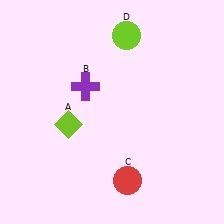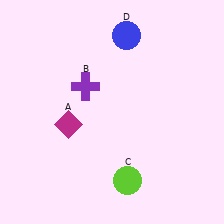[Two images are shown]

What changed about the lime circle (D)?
In Image 1, D is lime. In Image 2, it changed to blue.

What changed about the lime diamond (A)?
In Image 1, A is lime. In Image 2, it changed to magenta.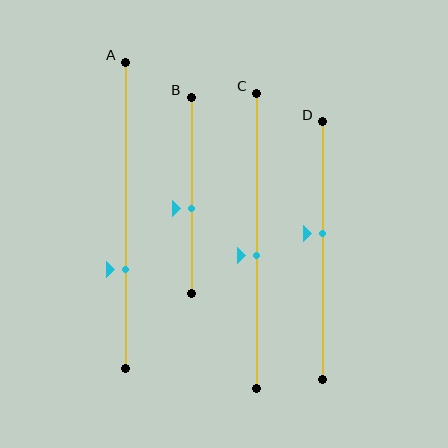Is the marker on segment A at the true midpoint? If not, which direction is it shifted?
No, the marker on segment A is shifted downward by about 18% of the segment length.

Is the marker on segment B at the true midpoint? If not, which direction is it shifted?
No, the marker on segment B is shifted downward by about 7% of the segment length.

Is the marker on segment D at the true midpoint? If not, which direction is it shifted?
No, the marker on segment D is shifted upward by about 7% of the segment length.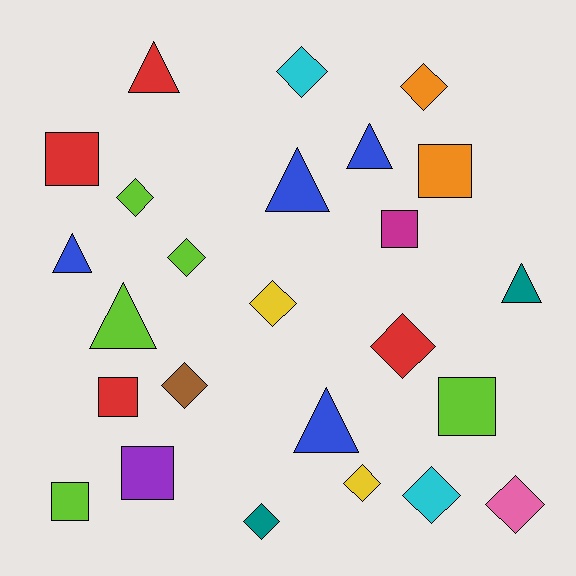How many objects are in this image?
There are 25 objects.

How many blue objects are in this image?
There are 4 blue objects.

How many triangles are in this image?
There are 7 triangles.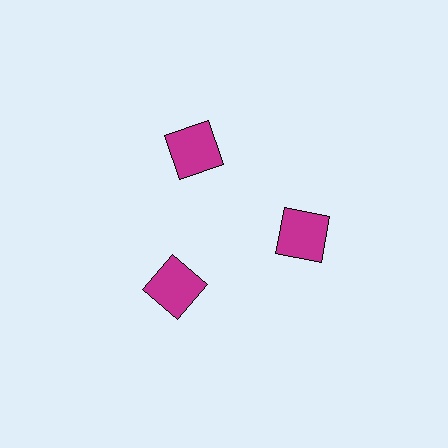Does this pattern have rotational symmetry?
Yes, this pattern has 3-fold rotational symmetry. It looks the same after rotating 120 degrees around the center.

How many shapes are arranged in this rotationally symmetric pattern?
There are 3 shapes, arranged in 3 groups of 1.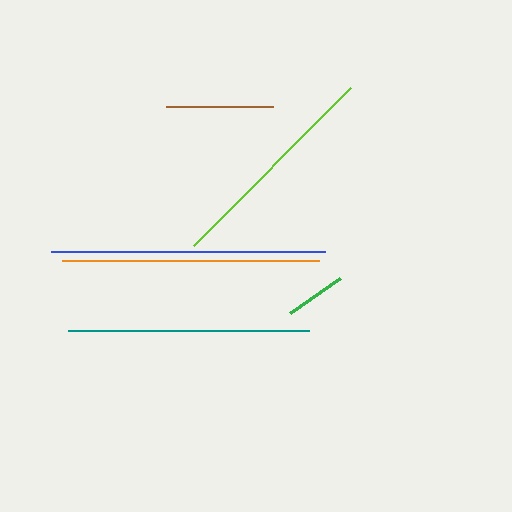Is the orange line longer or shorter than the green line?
The orange line is longer than the green line.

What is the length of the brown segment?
The brown segment is approximately 107 pixels long.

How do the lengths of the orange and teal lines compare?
The orange and teal lines are approximately the same length.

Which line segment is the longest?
The blue line is the longest at approximately 275 pixels.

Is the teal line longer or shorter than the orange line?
The orange line is longer than the teal line.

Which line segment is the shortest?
The green line is the shortest at approximately 61 pixels.